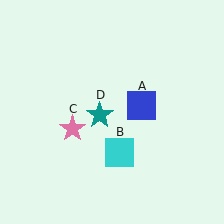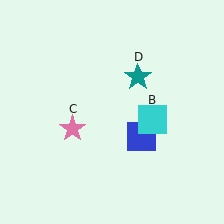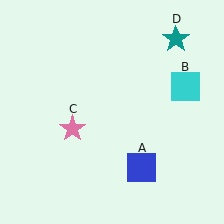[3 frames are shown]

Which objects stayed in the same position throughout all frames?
Pink star (object C) remained stationary.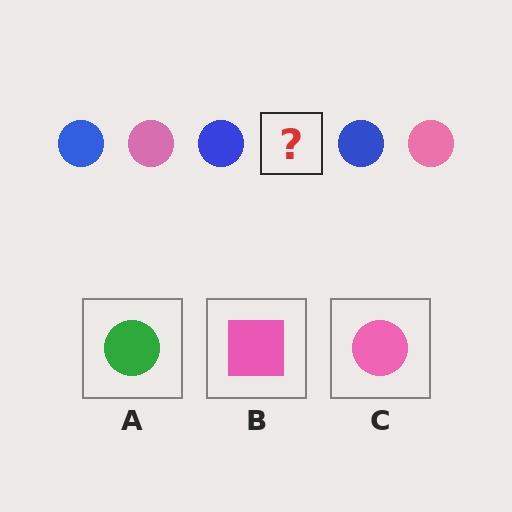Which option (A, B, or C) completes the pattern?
C.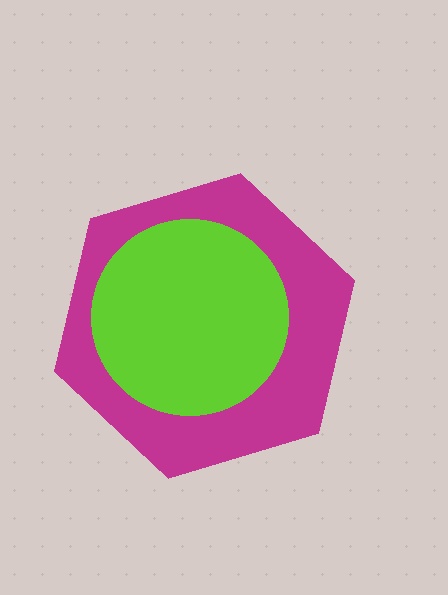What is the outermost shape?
The magenta hexagon.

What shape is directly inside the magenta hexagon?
The lime circle.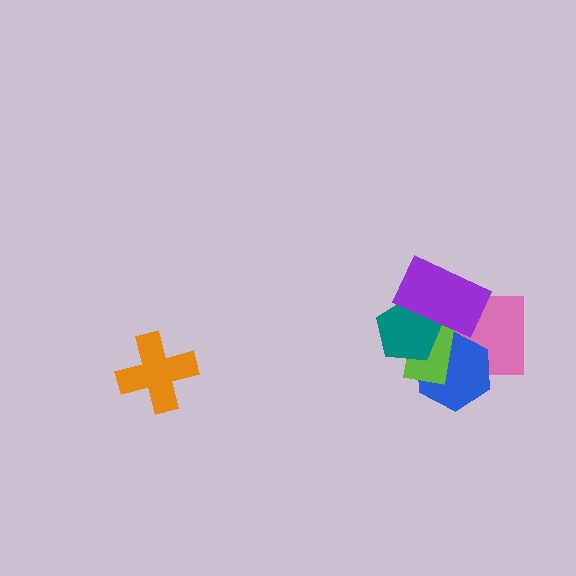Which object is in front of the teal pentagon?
The purple rectangle is in front of the teal pentagon.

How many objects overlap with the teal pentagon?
3 objects overlap with the teal pentagon.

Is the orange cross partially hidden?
No, no other shape covers it.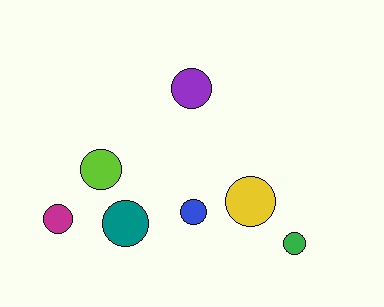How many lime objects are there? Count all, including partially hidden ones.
There is 1 lime object.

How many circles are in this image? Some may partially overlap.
There are 7 circles.